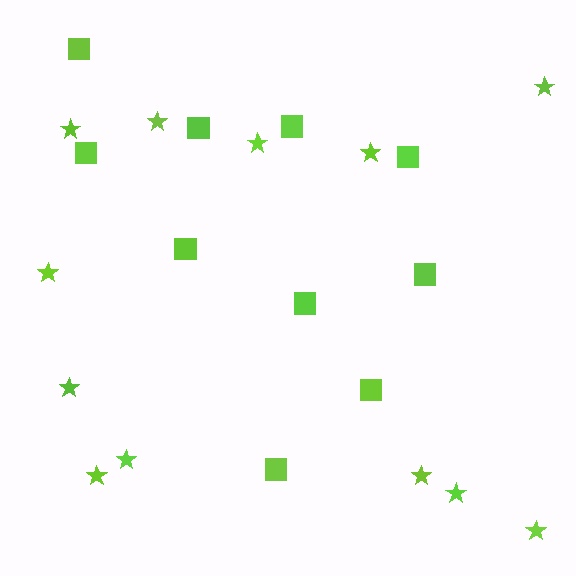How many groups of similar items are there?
There are 2 groups: one group of squares (10) and one group of stars (12).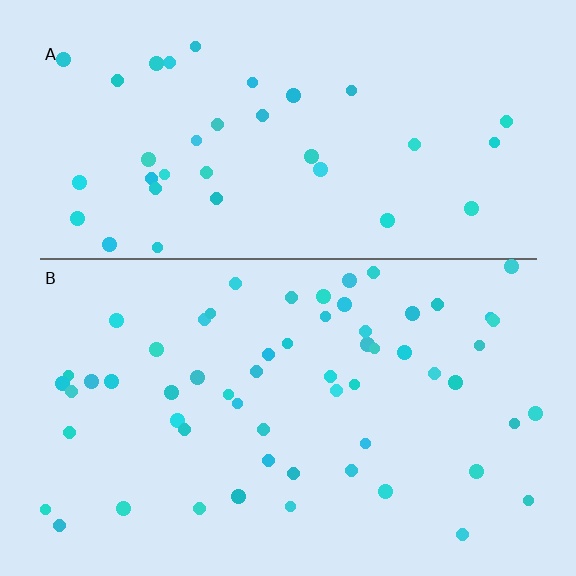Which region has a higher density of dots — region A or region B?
B (the bottom).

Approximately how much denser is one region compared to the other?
Approximately 1.6× — region B over region A.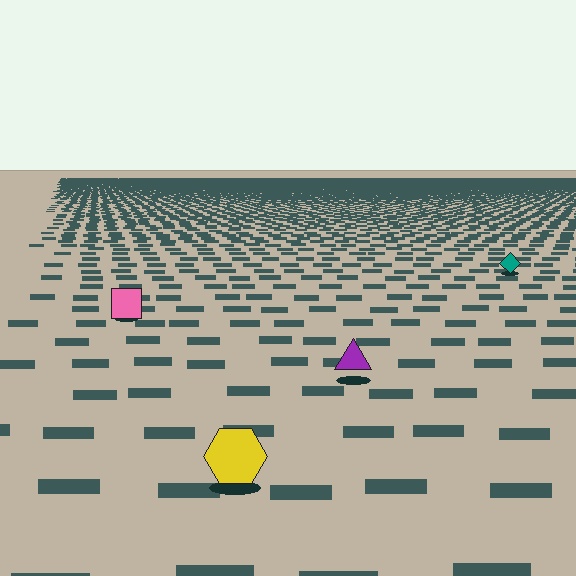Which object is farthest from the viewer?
The teal diamond is farthest from the viewer. It appears smaller and the ground texture around it is denser.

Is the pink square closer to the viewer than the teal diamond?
Yes. The pink square is closer — you can tell from the texture gradient: the ground texture is coarser near it.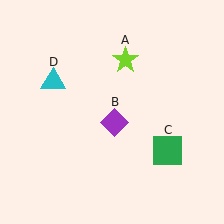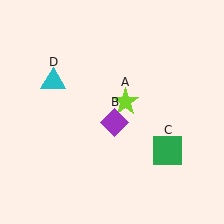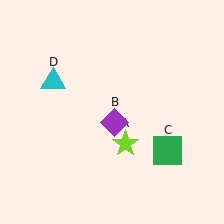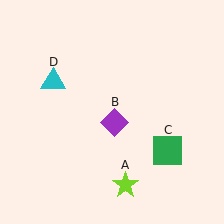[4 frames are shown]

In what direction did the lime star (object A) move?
The lime star (object A) moved down.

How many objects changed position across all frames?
1 object changed position: lime star (object A).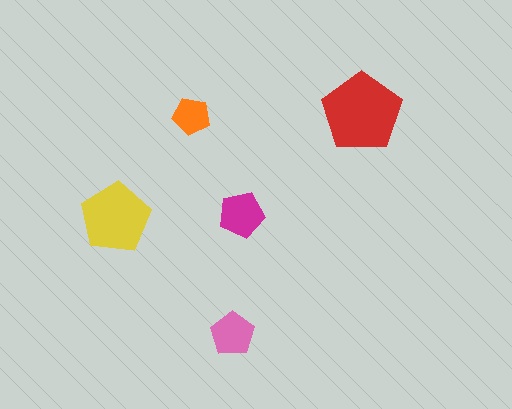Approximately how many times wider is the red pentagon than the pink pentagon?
About 2 times wider.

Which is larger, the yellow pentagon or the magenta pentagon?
The yellow one.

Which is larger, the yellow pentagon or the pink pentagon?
The yellow one.